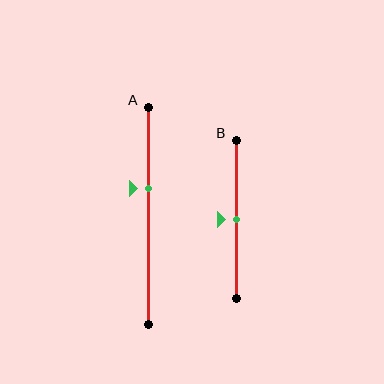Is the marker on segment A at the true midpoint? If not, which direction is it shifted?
No, the marker on segment A is shifted upward by about 13% of the segment length.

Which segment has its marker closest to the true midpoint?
Segment B has its marker closest to the true midpoint.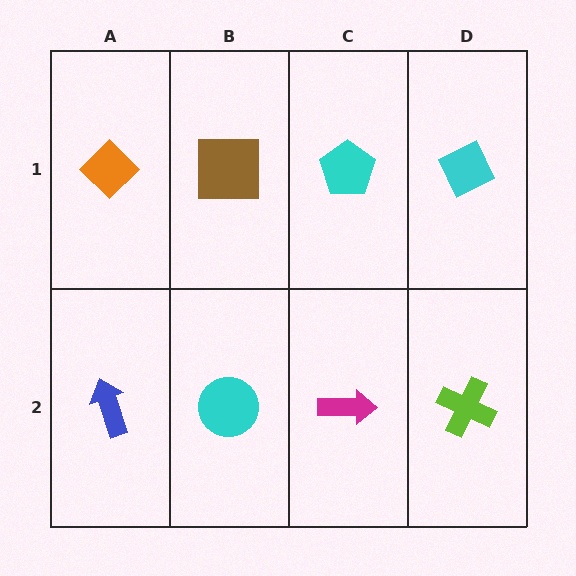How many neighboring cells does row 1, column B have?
3.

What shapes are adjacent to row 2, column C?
A cyan pentagon (row 1, column C), a cyan circle (row 2, column B), a lime cross (row 2, column D).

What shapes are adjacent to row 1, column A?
A blue arrow (row 2, column A), a brown square (row 1, column B).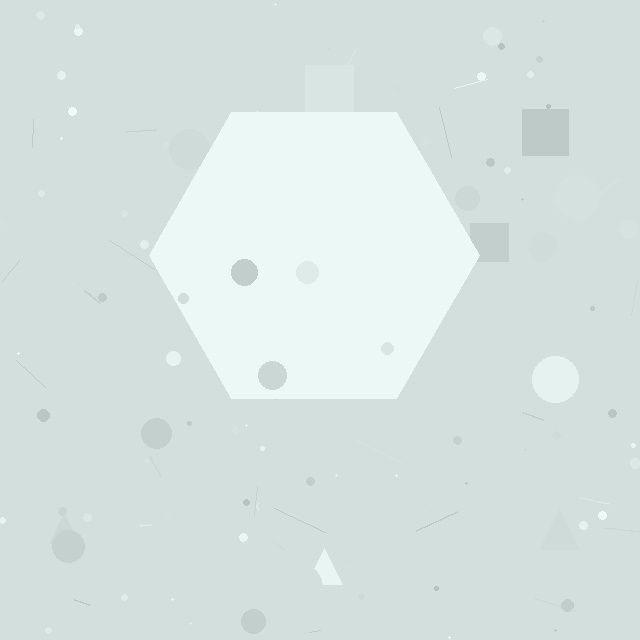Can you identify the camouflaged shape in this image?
The camouflaged shape is a hexagon.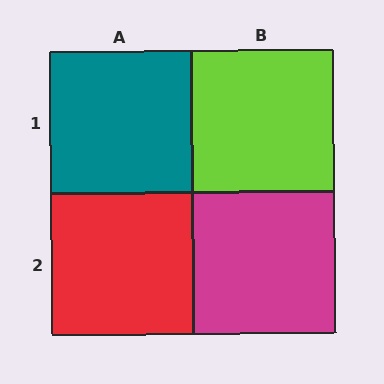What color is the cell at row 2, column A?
Red.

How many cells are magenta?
1 cell is magenta.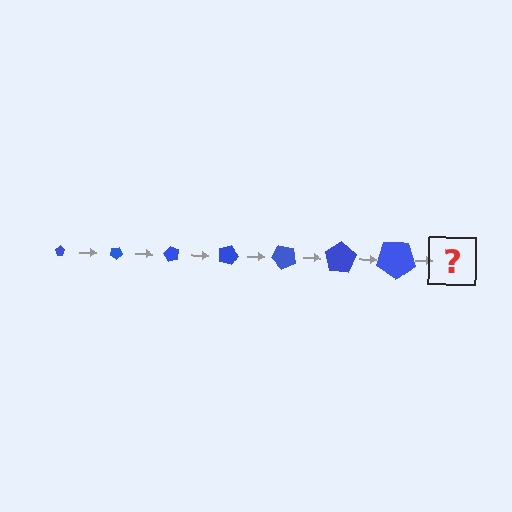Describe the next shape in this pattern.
It should be a pentagon, larger than the previous one and rotated 210 degrees from the start.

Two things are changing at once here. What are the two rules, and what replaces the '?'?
The two rules are that the pentagon grows larger each step and it rotates 30 degrees each step. The '?' should be a pentagon, larger than the previous one and rotated 210 degrees from the start.